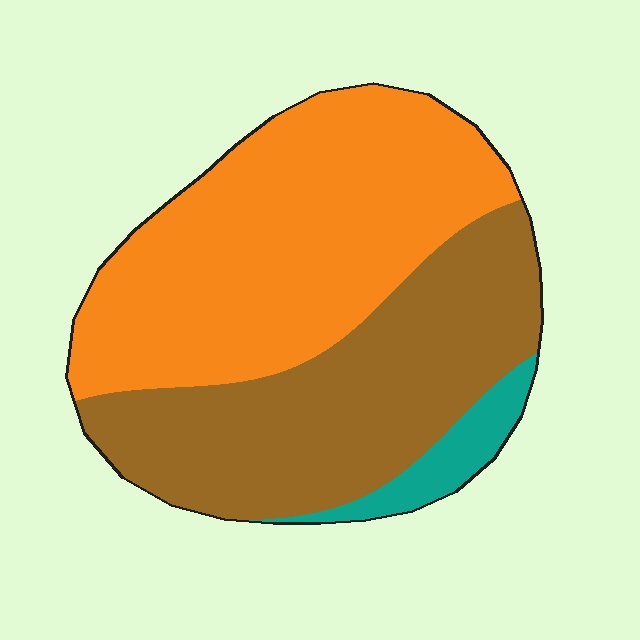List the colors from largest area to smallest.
From largest to smallest: orange, brown, teal.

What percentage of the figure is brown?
Brown takes up between a quarter and a half of the figure.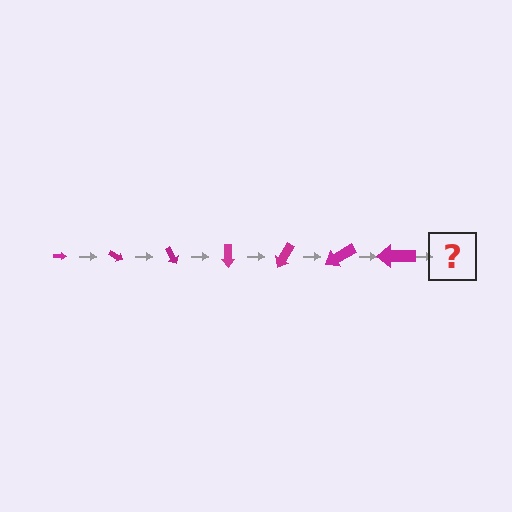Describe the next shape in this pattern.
It should be an arrow, larger than the previous one and rotated 210 degrees from the start.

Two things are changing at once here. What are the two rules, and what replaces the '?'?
The two rules are that the arrow grows larger each step and it rotates 30 degrees each step. The '?' should be an arrow, larger than the previous one and rotated 210 degrees from the start.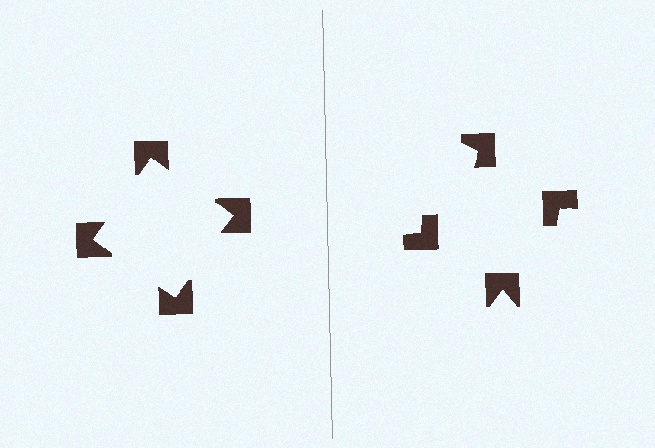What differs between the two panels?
The notched squares are positioned identically on both sides; only the wedge orientations differ. On the left they align to a square; on the right they are misaligned.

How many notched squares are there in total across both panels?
8 — 4 on each side.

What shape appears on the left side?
An illusory square.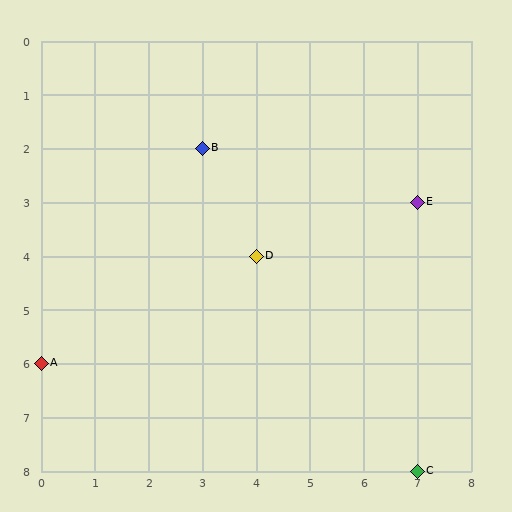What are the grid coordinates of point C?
Point C is at grid coordinates (7, 8).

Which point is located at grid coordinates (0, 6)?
Point A is at (0, 6).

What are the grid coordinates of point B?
Point B is at grid coordinates (3, 2).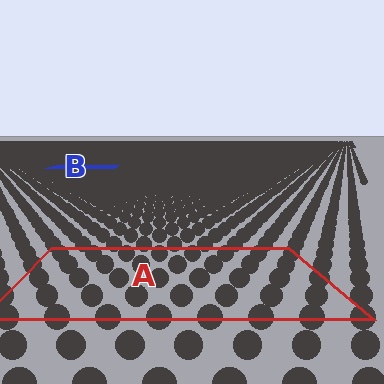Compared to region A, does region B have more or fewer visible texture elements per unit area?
Region B has more texture elements per unit area — they are packed more densely because it is farther away.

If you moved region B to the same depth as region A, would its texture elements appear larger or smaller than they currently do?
They would appear larger. At a closer depth, the same texture elements are projected at a bigger on-screen size.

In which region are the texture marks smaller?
The texture marks are smaller in region B, because it is farther away.